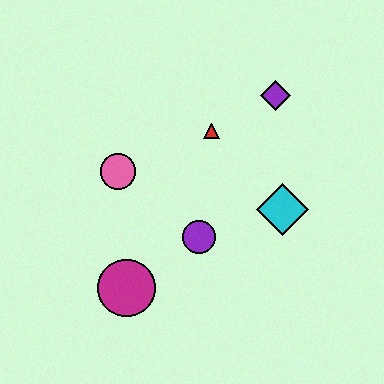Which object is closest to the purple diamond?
The red triangle is closest to the purple diamond.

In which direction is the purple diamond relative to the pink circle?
The purple diamond is to the right of the pink circle.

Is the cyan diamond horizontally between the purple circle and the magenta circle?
No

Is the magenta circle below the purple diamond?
Yes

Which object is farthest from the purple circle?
The purple diamond is farthest from the purple circle.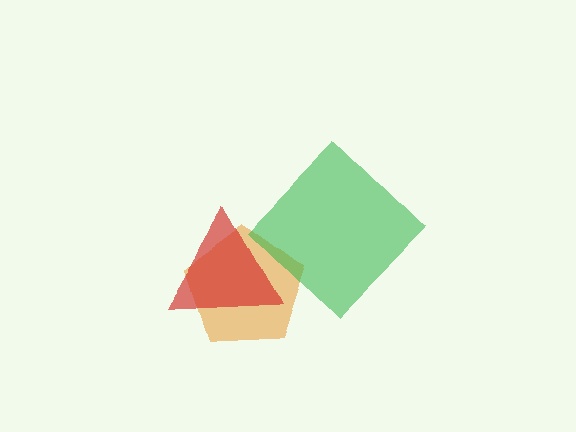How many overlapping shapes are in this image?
There are 3 overlapping shapes in the image.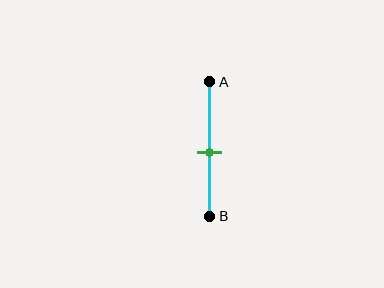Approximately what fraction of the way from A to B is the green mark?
The green mark is approximately 55% of the way from A to B.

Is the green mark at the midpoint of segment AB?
Yes, the mark is approximately at the midpoint.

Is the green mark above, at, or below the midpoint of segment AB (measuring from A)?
The green mark is approximately at the midpoint of segment AB.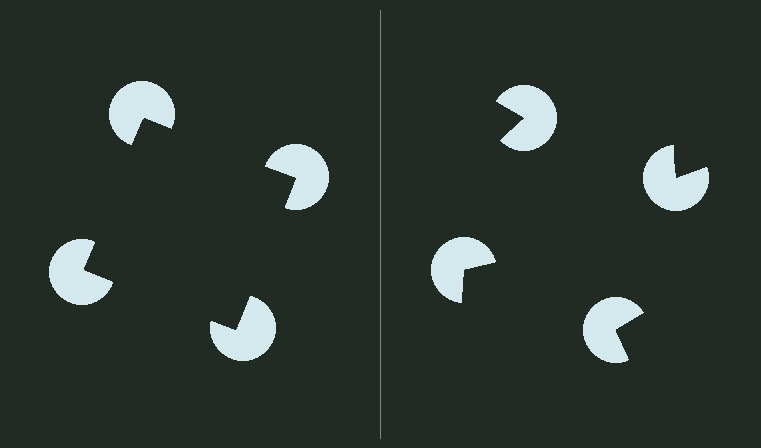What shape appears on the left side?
An illusory square.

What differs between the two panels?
The pac-man discs are positioned identically on both sides; only the wedge orientations differ. On the left they align to a square; on the right they are misaligned.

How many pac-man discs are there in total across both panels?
8 — 4 on each side.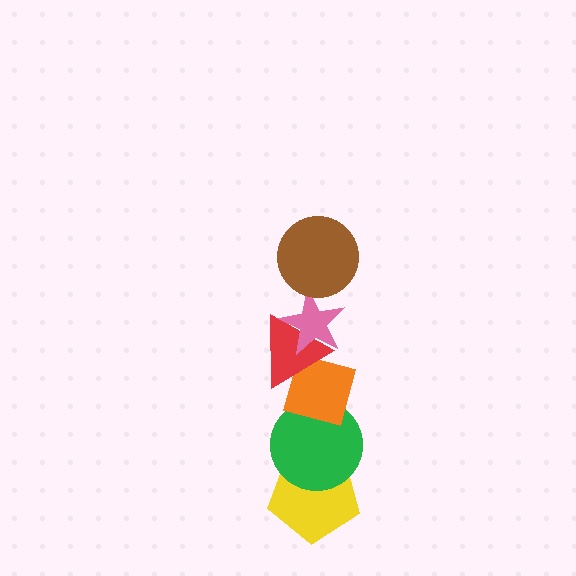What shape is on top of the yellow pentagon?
The green circle is on top of the yellow pentagon.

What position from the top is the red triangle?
The red triangle is 3rd from the top.